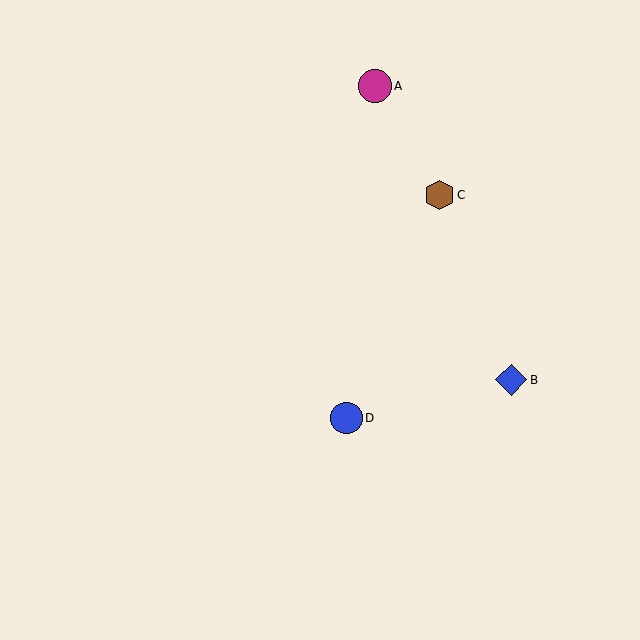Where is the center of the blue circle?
The center of the blue circle is at (347, 418).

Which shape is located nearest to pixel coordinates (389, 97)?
The magenta circle (labeled A) at (375, 86) is nearest to that location.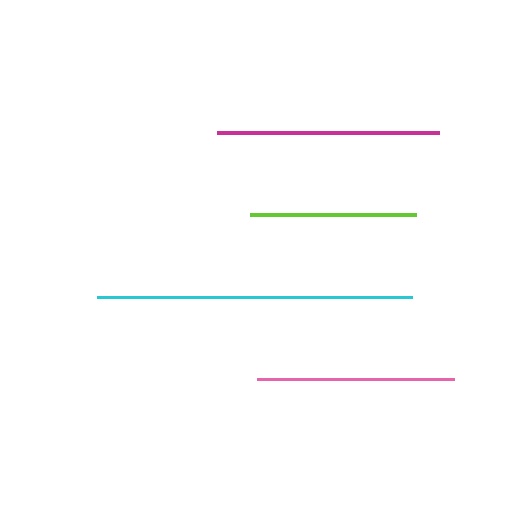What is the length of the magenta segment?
The magenta segment is approximately 222 pixels long.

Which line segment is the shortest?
The lime line is the shortest at approximately 166 pixels.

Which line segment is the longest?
The cyan line is the longest at approximately 315 pixels.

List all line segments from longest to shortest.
From longest to shortest: cyan, magenta, pink, lime.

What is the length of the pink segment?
The pink segment is approximately 197 pixels long.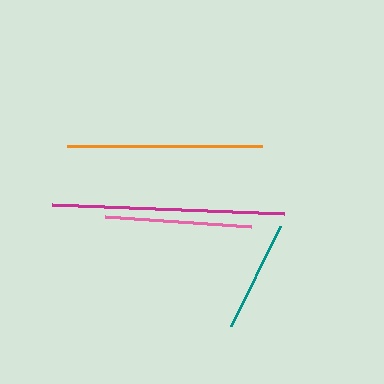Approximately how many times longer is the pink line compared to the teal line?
The pink line is approximately 1.3 times the length of the teal line.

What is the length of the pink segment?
The pink segment is approximately 147 pixels long.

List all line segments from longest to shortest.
From longest to shortest: magenta, orange, pink, teal.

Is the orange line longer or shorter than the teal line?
The orange line is longer than the teal line.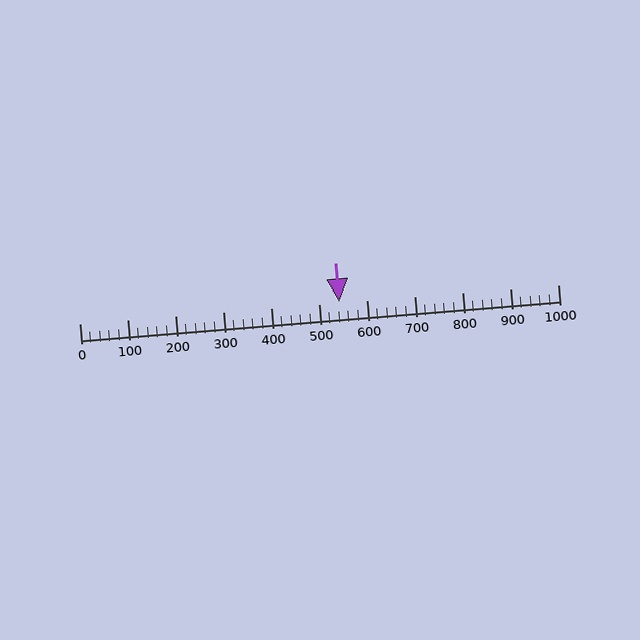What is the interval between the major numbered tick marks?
The major tick marks are spaced 100 units apart.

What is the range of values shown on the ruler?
The ruler shows values from 0 to 1000.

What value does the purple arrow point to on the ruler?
The purple arrow points to approximately 544.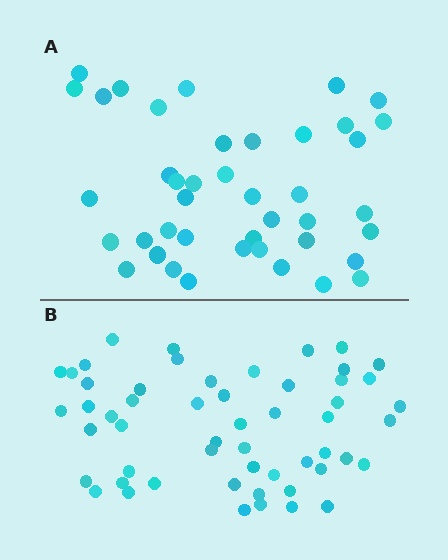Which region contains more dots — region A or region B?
Region B (the bottom region) has more dots.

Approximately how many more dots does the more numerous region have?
Region B has roughly 12 or so more dots than region A.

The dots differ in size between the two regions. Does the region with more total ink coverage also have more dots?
No. Region A has more total ink coverage because its dots are larger, but region B actually contains more individual dots. Total area can be misleading — the number of items is what matters here.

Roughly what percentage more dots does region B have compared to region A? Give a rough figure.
About 30% more.